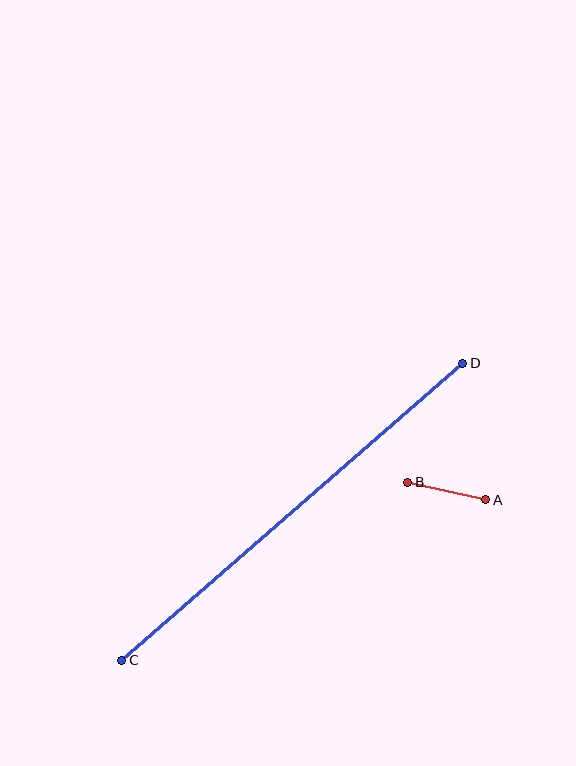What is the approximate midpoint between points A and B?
The midpoint is at approximately (447, 491) pixels.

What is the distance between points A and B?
The distance is approximately 80 pixels.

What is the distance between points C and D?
The distance is approximately 452 pixels.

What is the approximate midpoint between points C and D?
The midpoint is at approximately (292, 512) pixels.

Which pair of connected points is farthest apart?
Points C and D are farthest apart.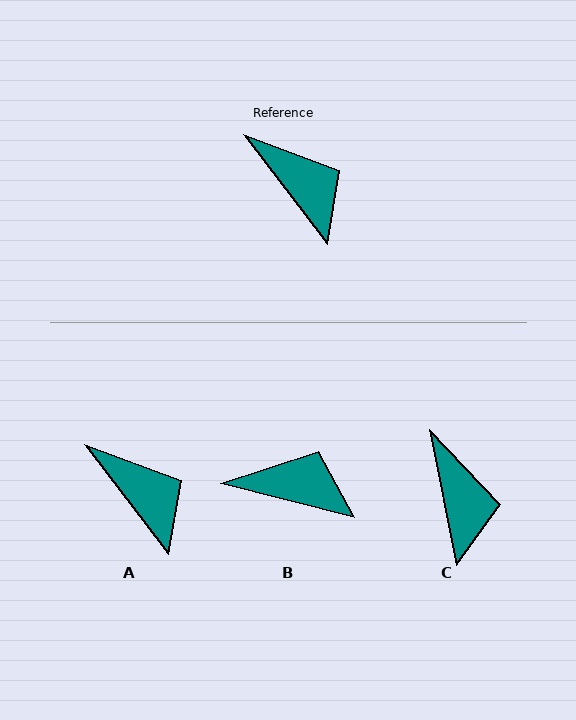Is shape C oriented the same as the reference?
No, it is off by about 26 degrees.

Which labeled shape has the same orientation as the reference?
A.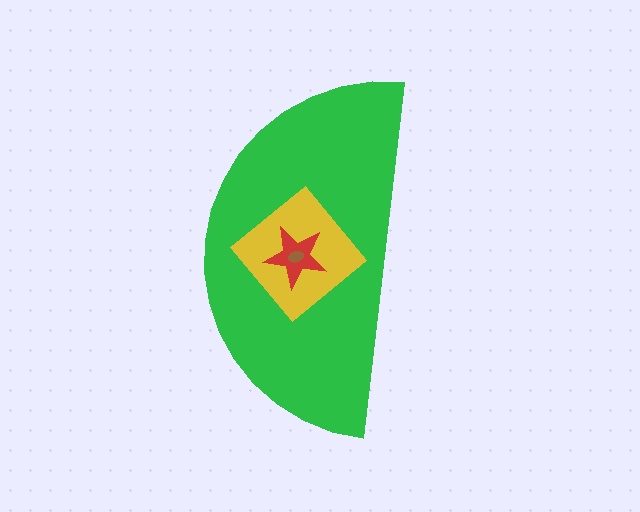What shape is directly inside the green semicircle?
The yellow diamond.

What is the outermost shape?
The green semicircle.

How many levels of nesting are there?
4.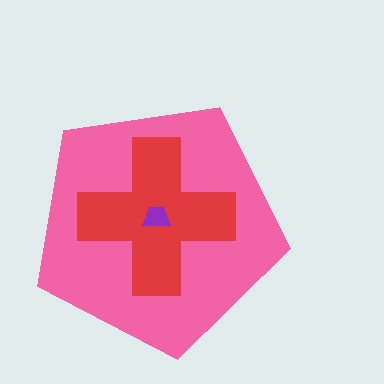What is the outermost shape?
The pink pentagon.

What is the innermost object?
The purple trapezoid.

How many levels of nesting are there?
3.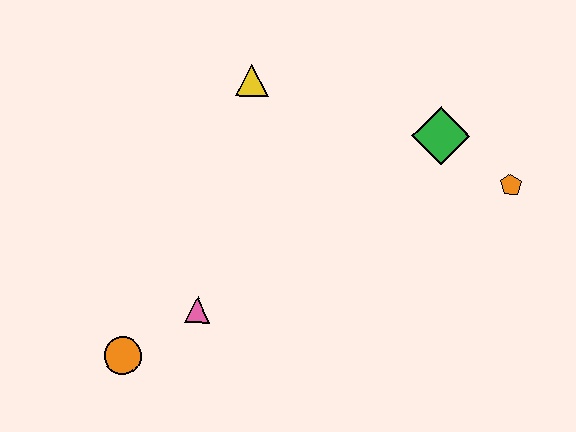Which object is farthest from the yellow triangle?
The orange circle is farthest from the yellow triangle.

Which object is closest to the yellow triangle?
The green diamond is closest to the yellow triangle.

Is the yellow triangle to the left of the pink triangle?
No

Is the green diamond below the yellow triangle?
Yes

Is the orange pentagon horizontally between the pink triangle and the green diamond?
No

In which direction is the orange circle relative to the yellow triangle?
The orange circle is below the yellow triangle.